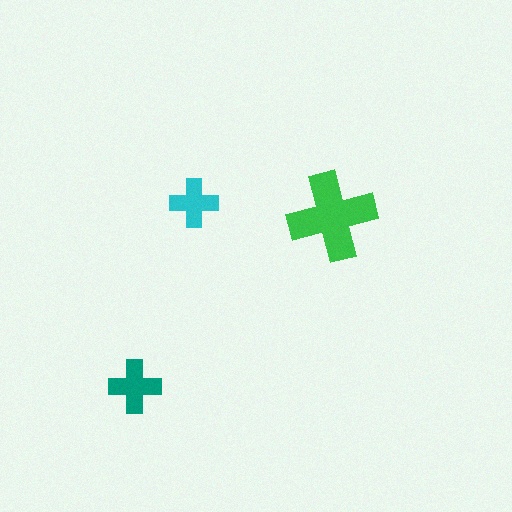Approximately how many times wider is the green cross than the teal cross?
About 1.5 times wider.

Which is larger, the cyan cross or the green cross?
The green one.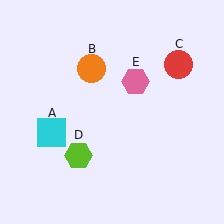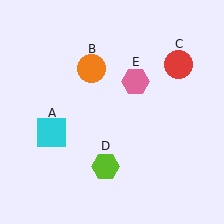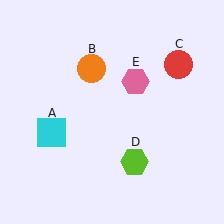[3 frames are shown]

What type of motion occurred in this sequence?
The lime hexagon (object D) rotated counterclockwise around the center of the scene.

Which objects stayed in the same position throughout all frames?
Cyan square (object A) and orange circle (object B) and red circle (object C) and pink hexagon (object E) remained stationary.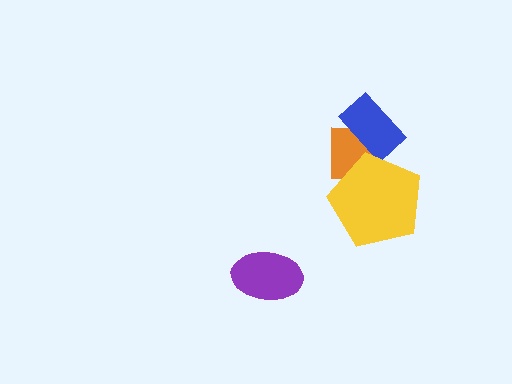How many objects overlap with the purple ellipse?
0 objects overlap with the purple ellipse.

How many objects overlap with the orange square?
2 objects overlap with the orange square.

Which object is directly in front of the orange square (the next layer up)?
The blue rectangle is directly in front of the orange square.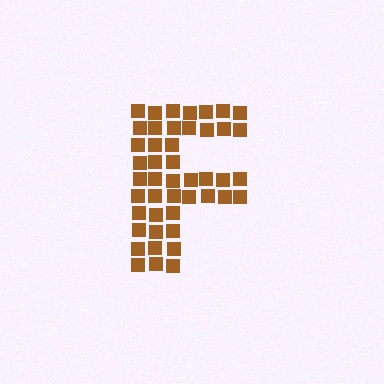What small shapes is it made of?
It is made of small squares.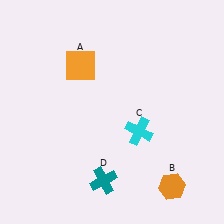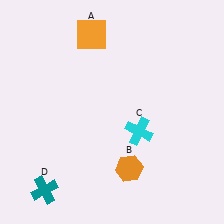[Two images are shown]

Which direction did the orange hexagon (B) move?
The orange hexagon (B) moved left.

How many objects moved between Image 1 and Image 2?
3 objects moved between the two images.